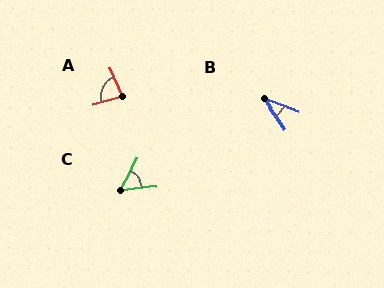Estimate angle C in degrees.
Approximately 58 degrees.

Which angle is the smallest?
B, at approximately 36 degrees.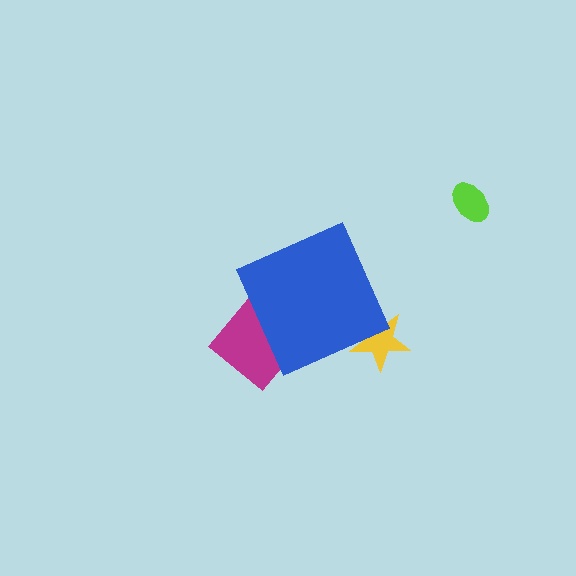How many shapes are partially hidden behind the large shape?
2 shapes are partially hidden.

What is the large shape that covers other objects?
A blue diamond.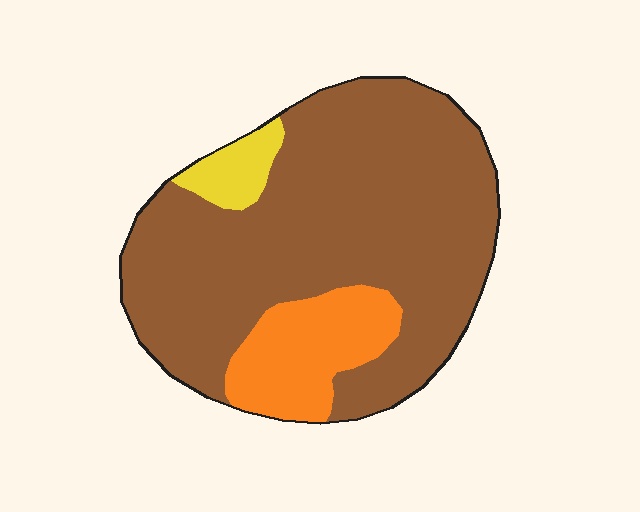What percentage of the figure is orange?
Orange takes up about one sixth (1/6) of the figure.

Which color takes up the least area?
Yellow, at roughly 5%.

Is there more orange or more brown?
Brown.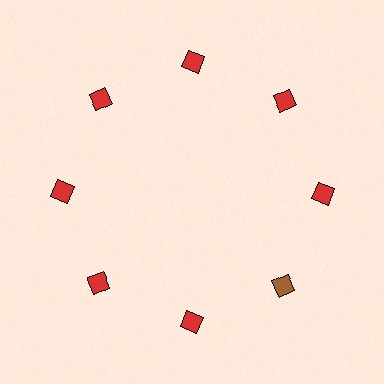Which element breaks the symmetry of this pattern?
The brown square at roughly the 4 o'clock position breaks the symmetry. All other shapes are red squares.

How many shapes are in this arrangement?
There are 8 shapes arranged in a ring pattern.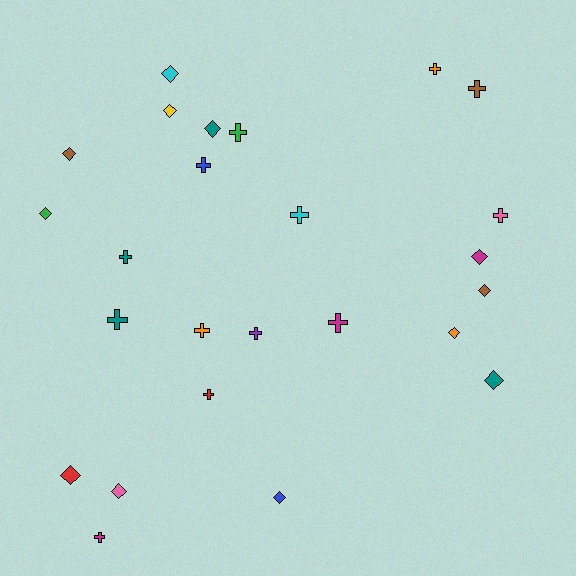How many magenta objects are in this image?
There are 3 magenta objects.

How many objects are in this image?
There are 25 objects.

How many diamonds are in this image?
There are 12 diamonds.